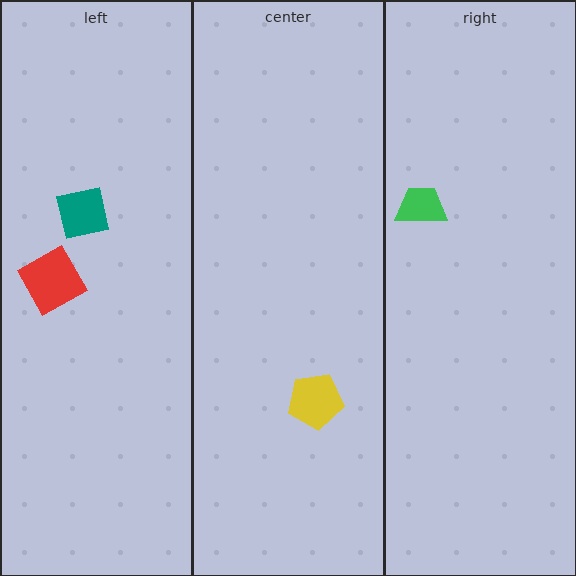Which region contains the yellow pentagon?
The center region.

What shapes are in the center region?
The yellow pentagon.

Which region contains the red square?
The left region.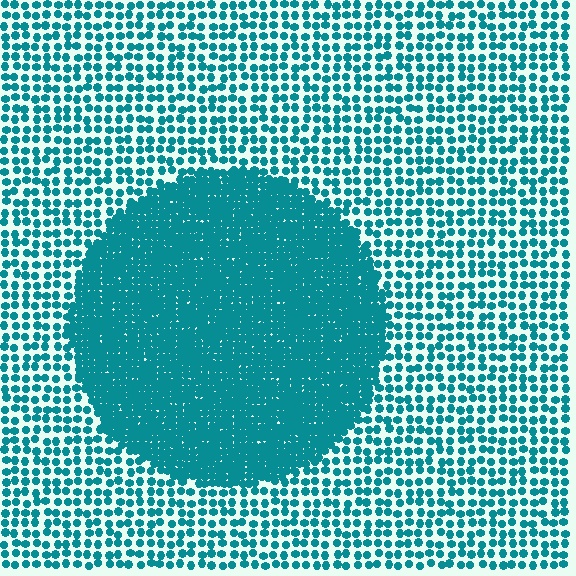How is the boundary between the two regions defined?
The boundary is defined by a change in element density (approximately 2.7x ratio). All elements are the same color, size, and shape.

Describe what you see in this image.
The image contains small teal elements arranged at two different densities. A circle-shaped region is visible where the elements are more densely packed than the surrounding area.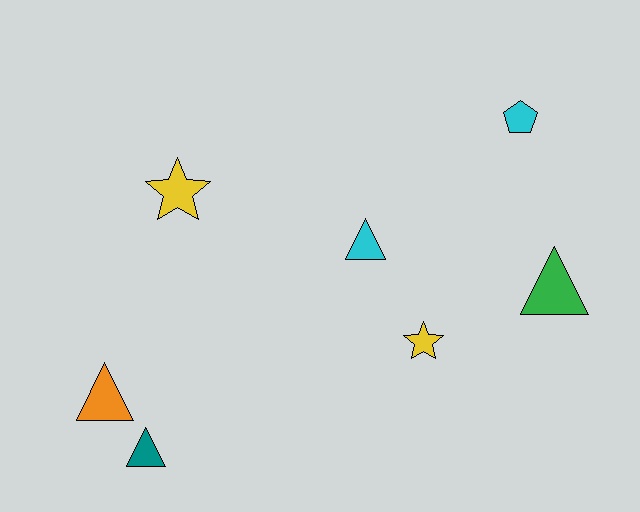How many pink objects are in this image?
There are no pink objects.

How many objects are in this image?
There are 7 objects.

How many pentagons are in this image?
There is 1 pentagon.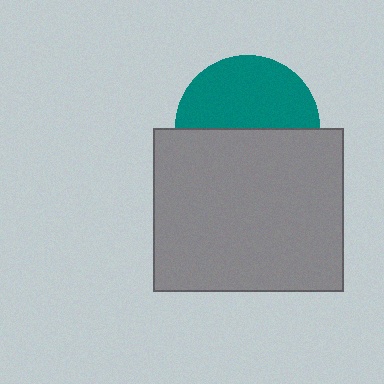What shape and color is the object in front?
The object in front is a gray rectangle.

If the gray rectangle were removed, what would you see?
You would see the complete teal circle.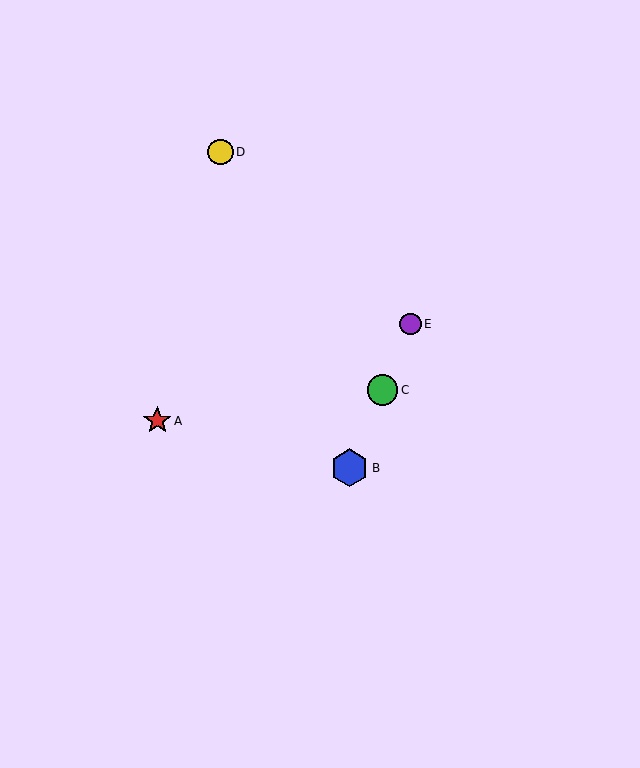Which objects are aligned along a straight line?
Objects B, C, E are aligned along a straight line.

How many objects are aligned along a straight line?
3 objects (B, C, E) are aligned along a straight line.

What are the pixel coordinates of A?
Object A is at (157, 421).